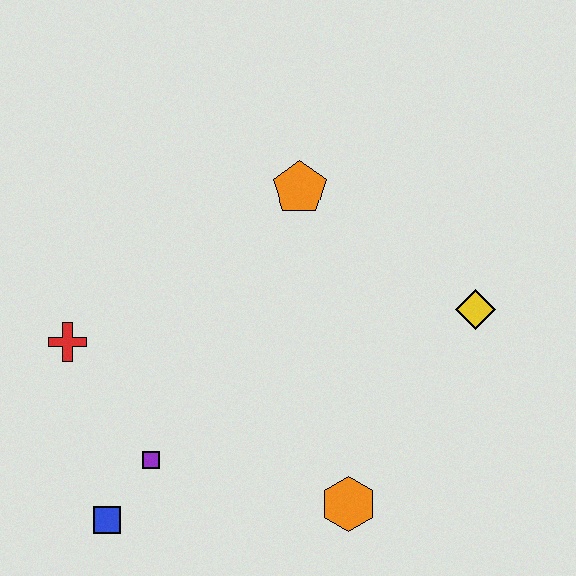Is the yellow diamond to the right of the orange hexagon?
Yes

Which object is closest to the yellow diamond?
The orange pentagon is closest to the yellow diamond.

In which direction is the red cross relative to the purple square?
The red cross is above the purple square.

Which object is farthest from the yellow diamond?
The blue square is farthest from the yellow diamond.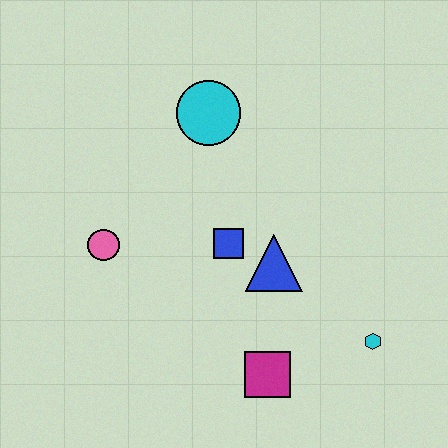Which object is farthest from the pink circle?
The cyan hexagon is farthest from the pink circle.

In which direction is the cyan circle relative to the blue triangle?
The cyan circle is above the blue triangle.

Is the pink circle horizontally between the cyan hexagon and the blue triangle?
No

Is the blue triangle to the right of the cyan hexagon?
No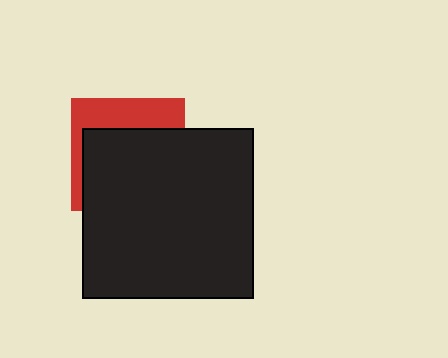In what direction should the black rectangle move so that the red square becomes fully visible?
The black rectangle should move down. That is the shortest direction to clear the overlap and leave the red square fully visible.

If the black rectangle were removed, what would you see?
You would see the complete red square.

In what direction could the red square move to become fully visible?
The red square could move up. That would shift it out from behind the black rectangle entirely.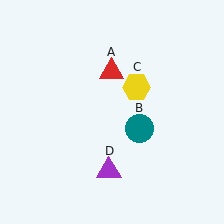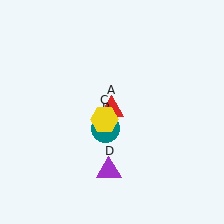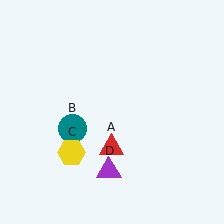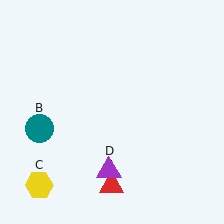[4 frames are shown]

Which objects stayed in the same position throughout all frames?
Purple triangle (object D) remained stationary.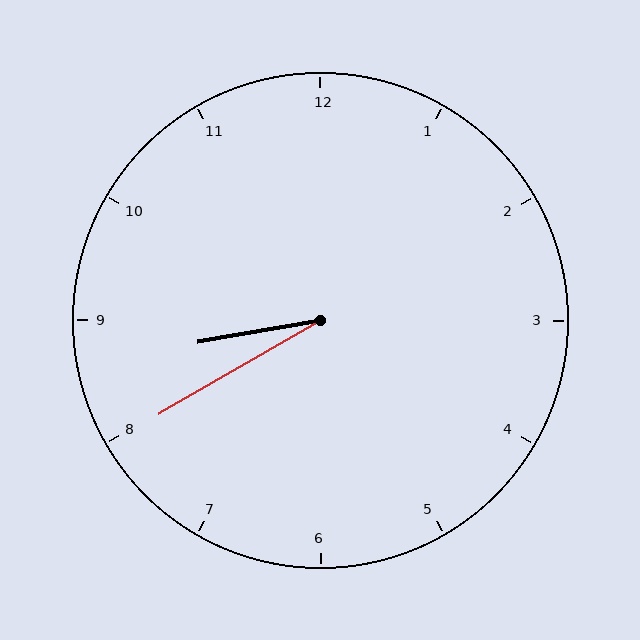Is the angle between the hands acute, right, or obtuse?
It is acute.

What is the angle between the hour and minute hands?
Approximately 20 degrees.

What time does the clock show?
8:40.